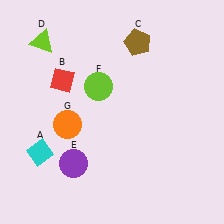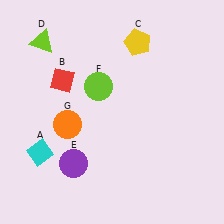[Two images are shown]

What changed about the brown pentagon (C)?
In Image 1, C is brown. In Image 2, it changed to yellow.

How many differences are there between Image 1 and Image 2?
There is 1 difference between the two images.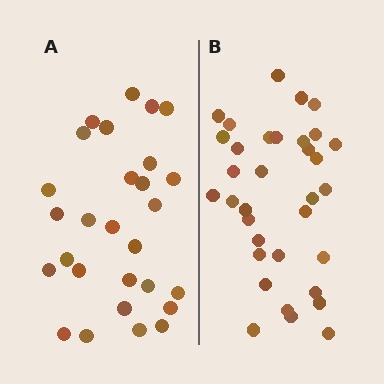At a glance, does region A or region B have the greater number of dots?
Region B (the right region) has more dots.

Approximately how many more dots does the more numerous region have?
Region B has about 6 more dots than region A.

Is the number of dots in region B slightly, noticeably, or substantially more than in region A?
Region B has only slightly more — the two regions are fairly close. The ratio is roughly 1.2 to 1.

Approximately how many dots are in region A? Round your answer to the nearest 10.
About 30 dots. (The exact count is 28, which rounds to 30.)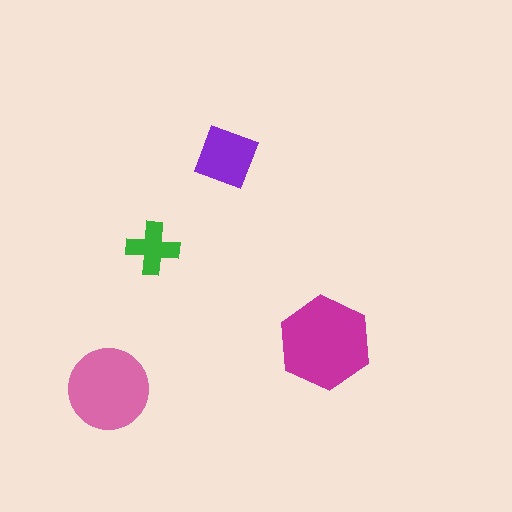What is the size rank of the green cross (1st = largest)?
4th.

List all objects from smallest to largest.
The green cross, the purple diamond, the pink circle, the magenta hexagon.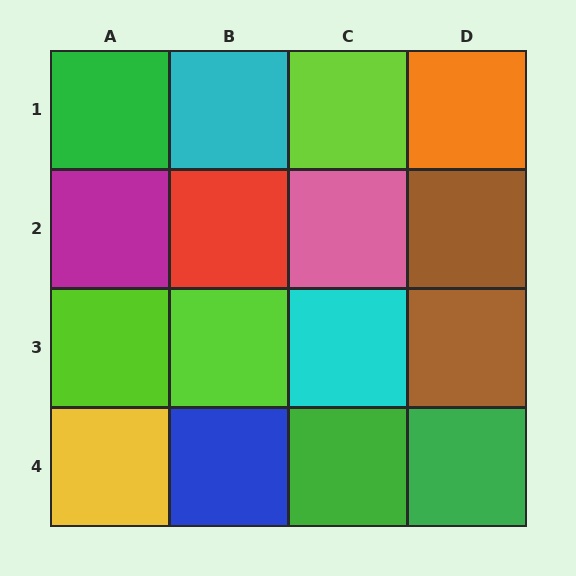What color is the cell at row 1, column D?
Orange.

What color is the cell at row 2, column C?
Pink.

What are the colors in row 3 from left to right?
Lime, lime, cyan, brown.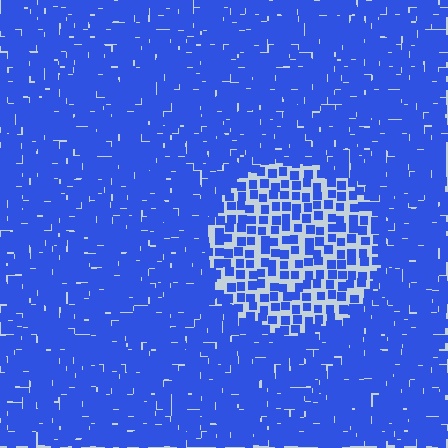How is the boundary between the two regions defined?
The boundary is defined by a change in element density (approximately 2.3x ratio). All elements are the same color, size, and shape.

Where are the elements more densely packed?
The elements are more densely packed outside the circle boundary.